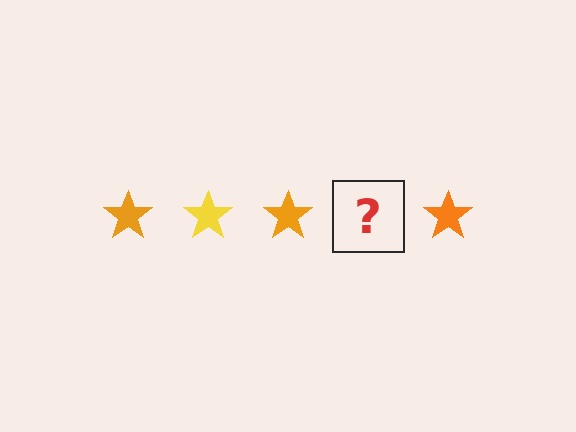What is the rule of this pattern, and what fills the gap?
The rule is that the pattern cycles through orange, yellow stars. The gap should be filled with a yellow star.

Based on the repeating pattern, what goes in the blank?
The blank should be a yellow star.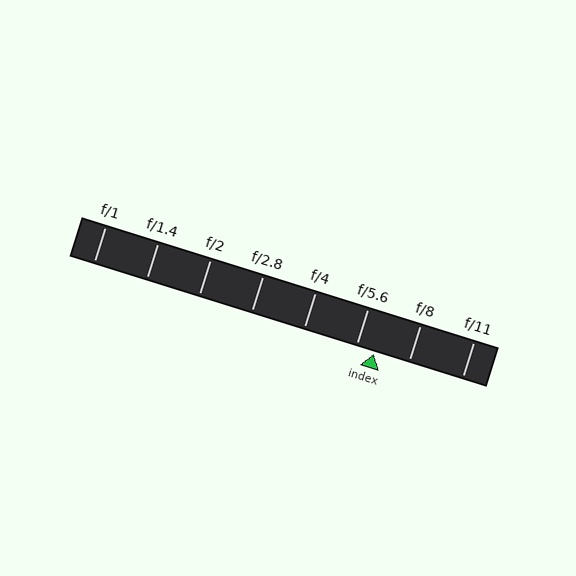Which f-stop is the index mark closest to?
The index mark is closest to f/5.6.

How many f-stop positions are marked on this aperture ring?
There are 8 f-stop positions marked.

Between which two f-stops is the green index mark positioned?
The index mark is between f/5.6 and f/8.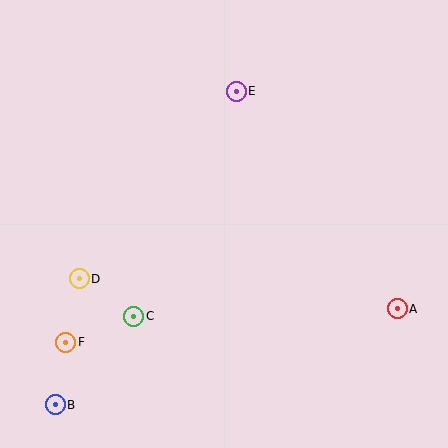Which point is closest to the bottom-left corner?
Point B is closest to the bottom-left corner.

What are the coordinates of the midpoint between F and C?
The midpoint between F and C is at (100, 329).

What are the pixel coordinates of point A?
Point A is at (397, 309).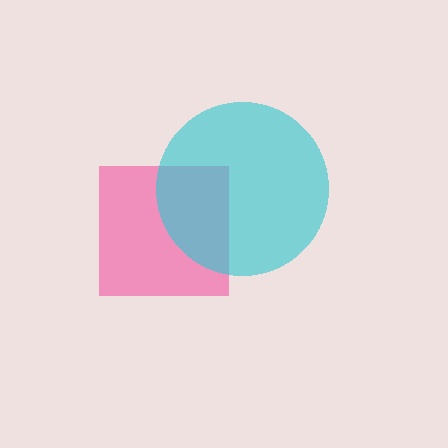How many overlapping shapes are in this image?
There are 2 overlapping shapes in the image.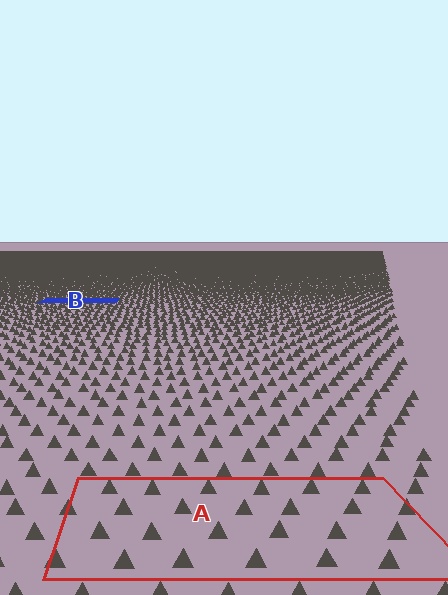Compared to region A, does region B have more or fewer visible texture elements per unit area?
Region B has more texture elements per unit area — they are packed more densely because it is farther away.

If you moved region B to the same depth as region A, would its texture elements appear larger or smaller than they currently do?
They would appear larger. At a closer depth, the same texture elements are projected at a bigger on-screen size.